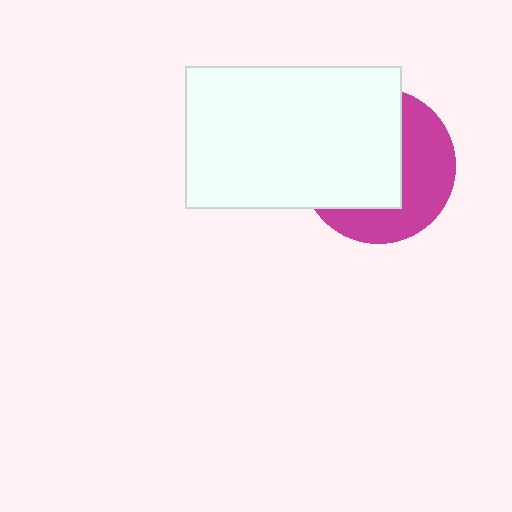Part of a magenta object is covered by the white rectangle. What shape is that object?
It is a circle.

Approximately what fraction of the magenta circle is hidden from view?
Roughly 56% of the magenta circle is hidden behind the white rectangle.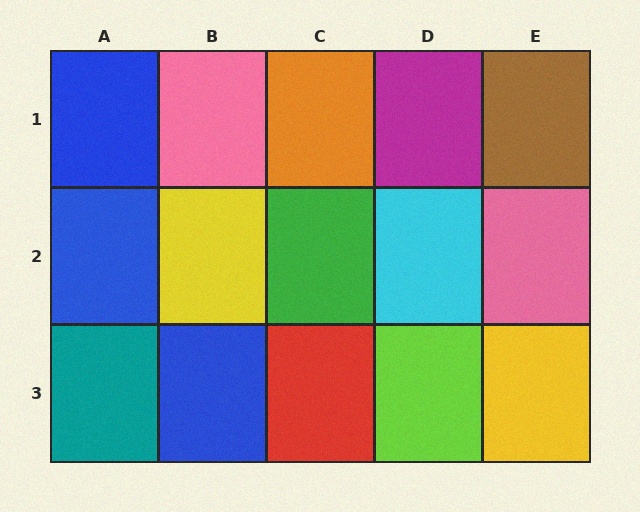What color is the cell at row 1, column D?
Magenta.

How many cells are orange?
1 cell is orange.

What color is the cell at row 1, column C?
Orange.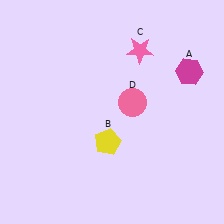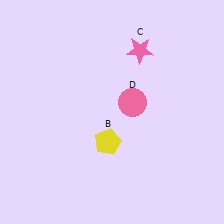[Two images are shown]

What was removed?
The magenta hexagon (A) was removed in Image 2.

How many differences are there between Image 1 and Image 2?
There is 1 difference between the two images.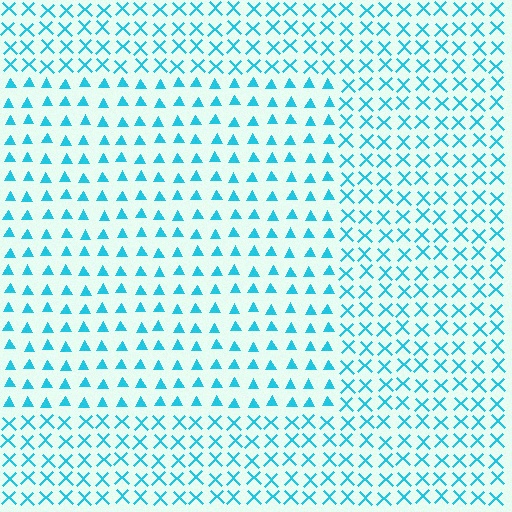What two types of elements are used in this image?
The image uses triangles inside the rectangle region and X marks outside it.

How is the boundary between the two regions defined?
The boundary is defined by a change in element shape: triangles inside vs. X marks outside. All elements share the same color and spacing.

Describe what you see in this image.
The image is filled with small cyan elements arranged in a uniform grid. A rectangle-shaped region contains triangles, while the surrounding area contains X marks. The boundary is defined purely by the change in element shape.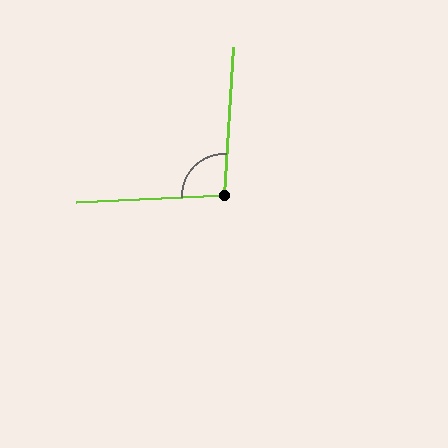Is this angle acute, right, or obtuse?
It is obtuse.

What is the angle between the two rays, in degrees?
Approximately 96 degrees.